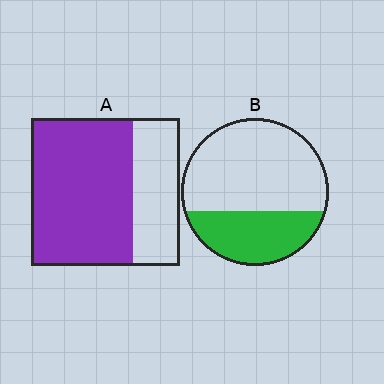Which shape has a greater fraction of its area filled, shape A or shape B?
Shape A.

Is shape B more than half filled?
No.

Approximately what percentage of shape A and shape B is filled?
A is approximately 70% and B is approximately 35%.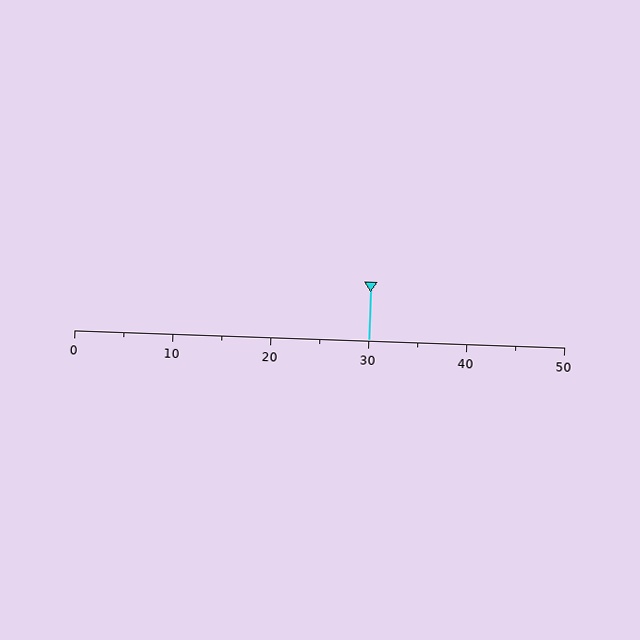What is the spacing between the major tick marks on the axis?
The major ticks are spaced 10 apart.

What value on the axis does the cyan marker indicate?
The marker indicates approximately 30.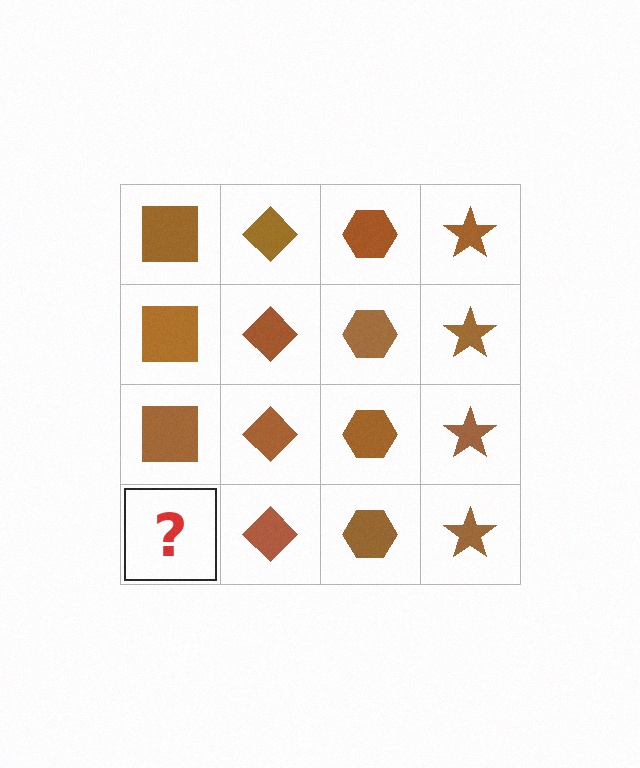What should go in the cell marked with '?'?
The missing cell should contain a brown square.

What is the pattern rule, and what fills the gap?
The rule is that each column has a consistent shape. The gap should be filled with a brown square.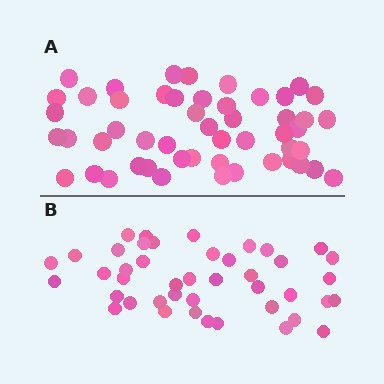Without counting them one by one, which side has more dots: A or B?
Region A (the top region) has more dots.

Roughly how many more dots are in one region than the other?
Region A has roughly 8 or so more dots than region B.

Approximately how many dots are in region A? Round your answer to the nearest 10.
About 50 dots. (The exact count is 51, which rounds to 50.)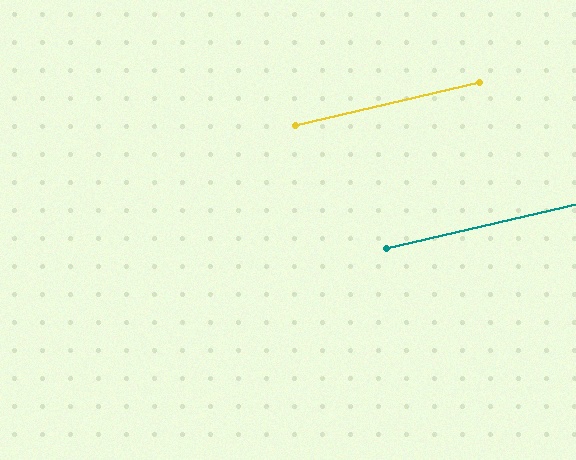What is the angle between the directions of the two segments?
Approximately 0 degrees.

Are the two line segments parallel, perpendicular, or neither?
Parallel — their directions differ by only 0.1°.